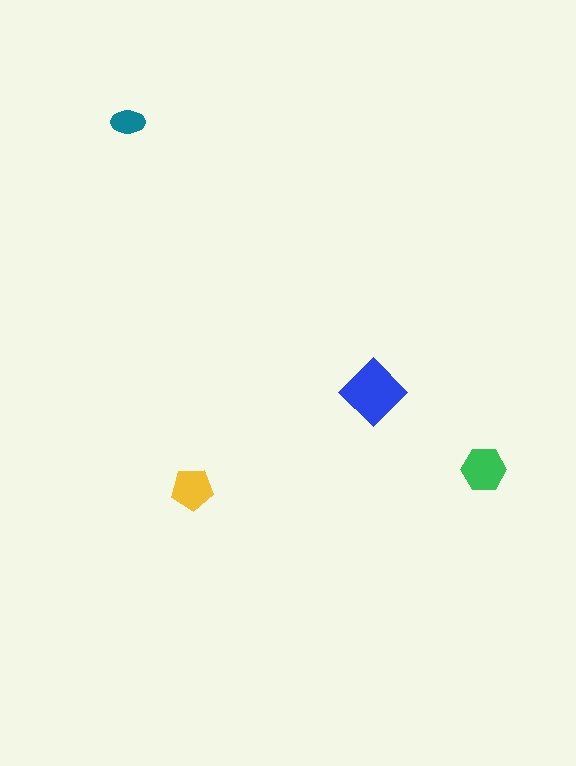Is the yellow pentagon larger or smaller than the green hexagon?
Smaller.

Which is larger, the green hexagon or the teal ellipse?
The green hexagon.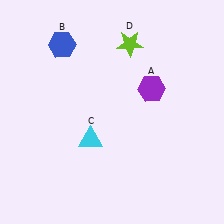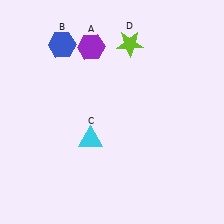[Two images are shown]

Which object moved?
The purple hexagon (A) moved left.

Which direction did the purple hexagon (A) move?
The purple hexagon (A) moved left.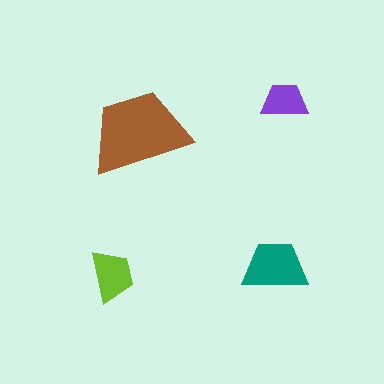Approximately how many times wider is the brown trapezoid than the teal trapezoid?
About 1.5 times wider.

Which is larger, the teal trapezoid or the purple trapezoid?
The teal one.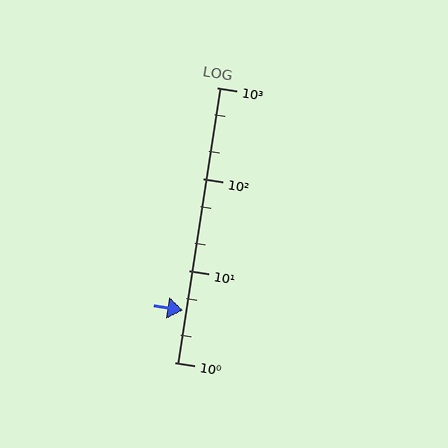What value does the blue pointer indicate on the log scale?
The pointer indicates approximately 3.7.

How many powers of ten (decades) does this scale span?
The scale spans 3 decades, from 1 to 1000.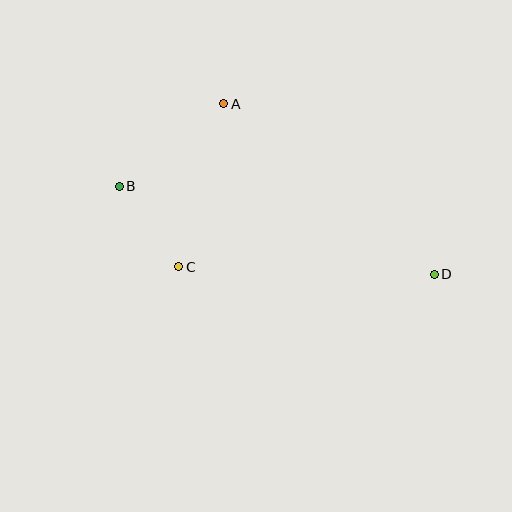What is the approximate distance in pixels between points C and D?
The distance between C and D is approximately 256 pixels.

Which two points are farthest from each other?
Points B and D are farthest from each other.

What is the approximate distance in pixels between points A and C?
The distance between A and C is approximately 169 pixels.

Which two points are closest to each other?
Points B and C are closest to each other.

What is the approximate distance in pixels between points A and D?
The distance between A and D is approximately 271 pixels.